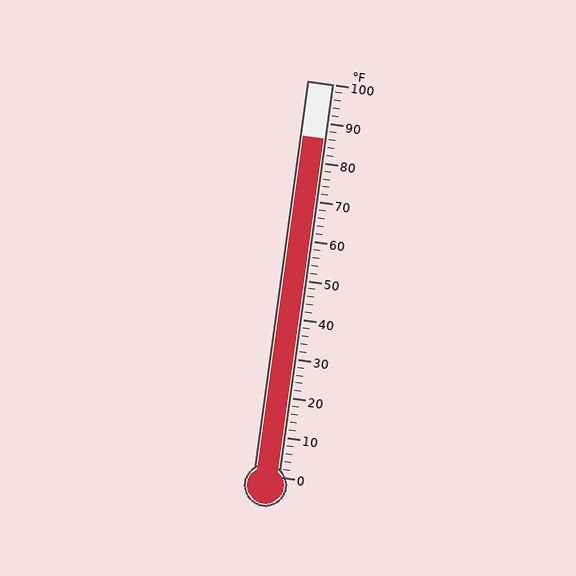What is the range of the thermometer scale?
The thermometer scale ranges from 0°F to 100°F.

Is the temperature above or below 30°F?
The temperature is above 30°F.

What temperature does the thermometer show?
The thermometer shows approximately 86°F.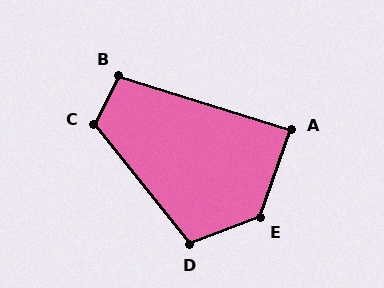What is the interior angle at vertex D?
Approximately 108 degrees (obtuse).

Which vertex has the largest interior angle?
E, at approximately 130 degrees.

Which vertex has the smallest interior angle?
A, at approximately 88 degrees.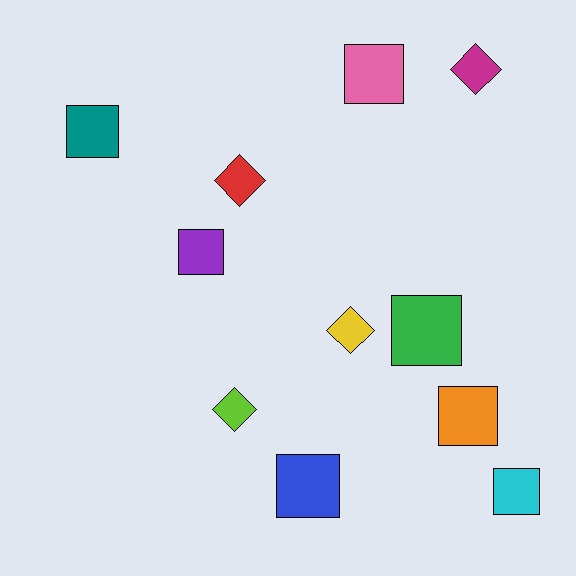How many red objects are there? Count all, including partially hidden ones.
There is 1 red object.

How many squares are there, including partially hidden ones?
There are 7 squares.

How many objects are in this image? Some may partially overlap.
There are 11 objects.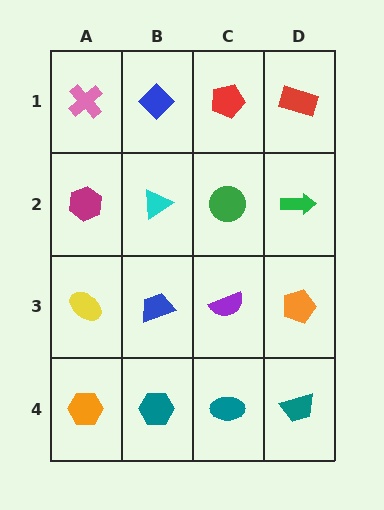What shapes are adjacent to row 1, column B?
A cyan triangle (row 2, column B), a pink cross (row 1, column A), a red pentagon (row 1, column C).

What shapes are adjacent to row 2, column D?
A red rectangle (row 1, column D), an orange pentagon (row 3, column D), a green circle (row 2, column C).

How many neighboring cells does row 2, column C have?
4.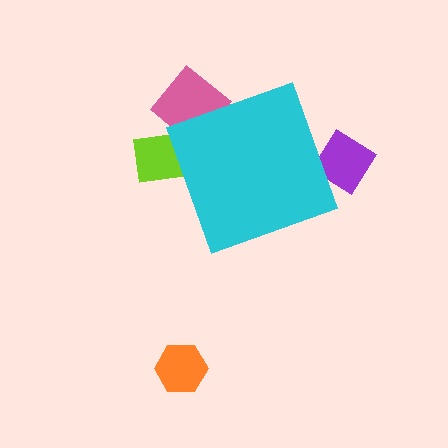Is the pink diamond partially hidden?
Yes, the pink diamond is partially hidden behind the cyan diamond.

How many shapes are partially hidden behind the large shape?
3 shapes are partially hidden.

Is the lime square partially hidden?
Yes, the lime square is partially hidden behind the cyan diamond.